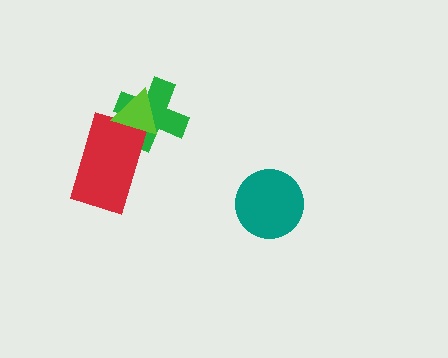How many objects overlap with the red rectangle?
2 objects overlap with the red rectangle.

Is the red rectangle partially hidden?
Yes, it is partially covered by another shape.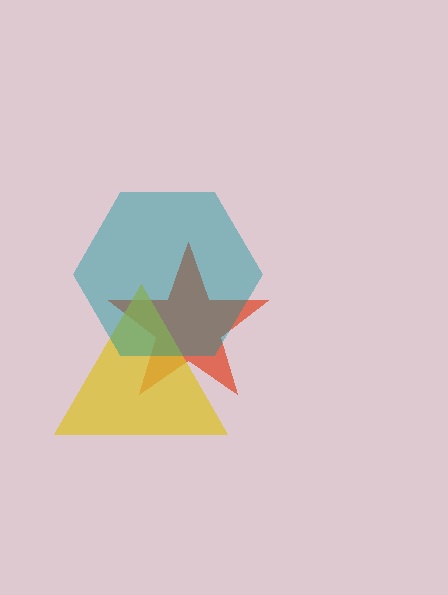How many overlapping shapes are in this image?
There are 3 overlapping shapes in the image.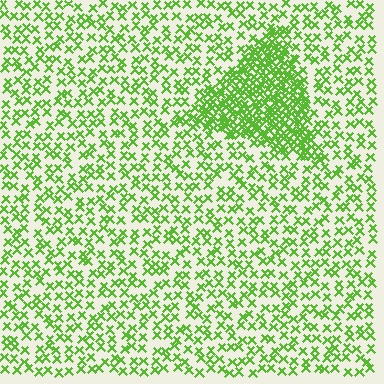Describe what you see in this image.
The image contains small lime elements arranged at two different densities. A triangle-shaped region is visible where the elements are more densely packed than the surrounding area.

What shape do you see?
I see a triangle.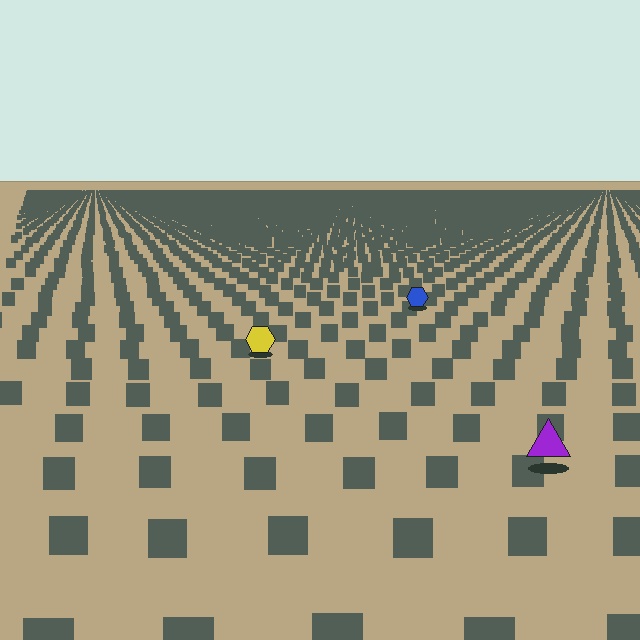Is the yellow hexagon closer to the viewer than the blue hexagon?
Yes. The yellow hexagon is closer — you can tell from the texture gradient: the ground texture is coarser near it.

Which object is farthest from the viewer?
The blue hexagon is farthest from the viewer. It appears smaller and the ground texture around it is denser.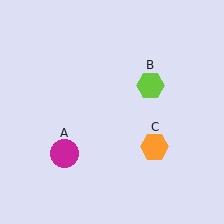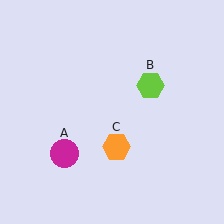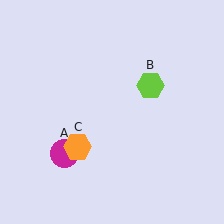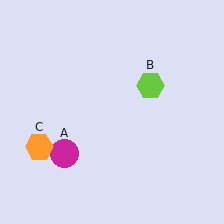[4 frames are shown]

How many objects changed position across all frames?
1 object changed position: orange hexagon (object C).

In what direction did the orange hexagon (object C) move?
The orange hexagon (object C) moved left.